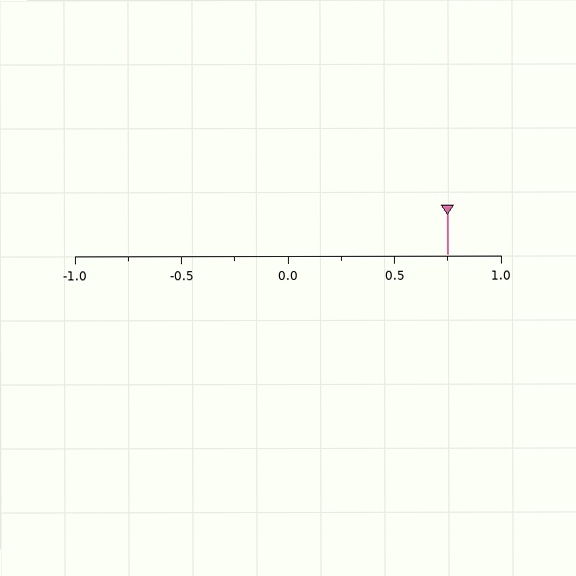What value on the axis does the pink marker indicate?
The marker indicates approximately 0.75.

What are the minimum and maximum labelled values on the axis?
The axis runs from -1.0 to 1.0.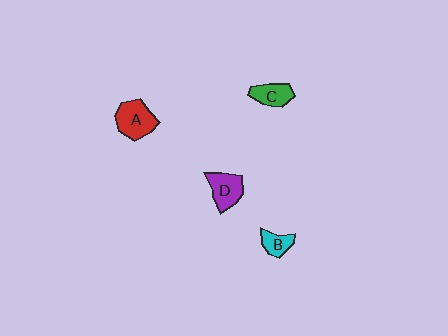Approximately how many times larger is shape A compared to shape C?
Approximately 1.5 times.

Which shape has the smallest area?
Shape B (cyan).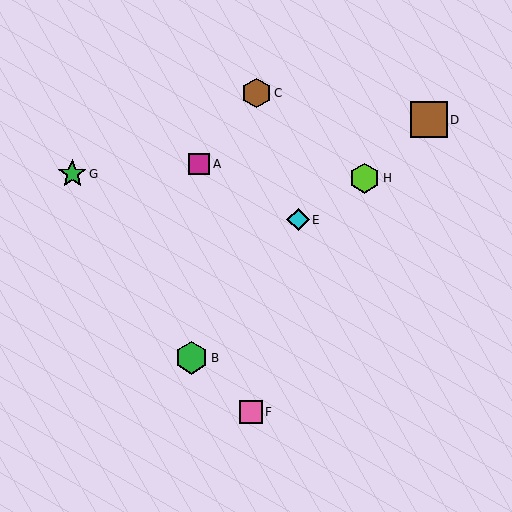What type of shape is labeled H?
Shape H is a lime hexagon.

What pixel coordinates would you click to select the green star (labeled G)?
Click at (72, 174) to select the green star G.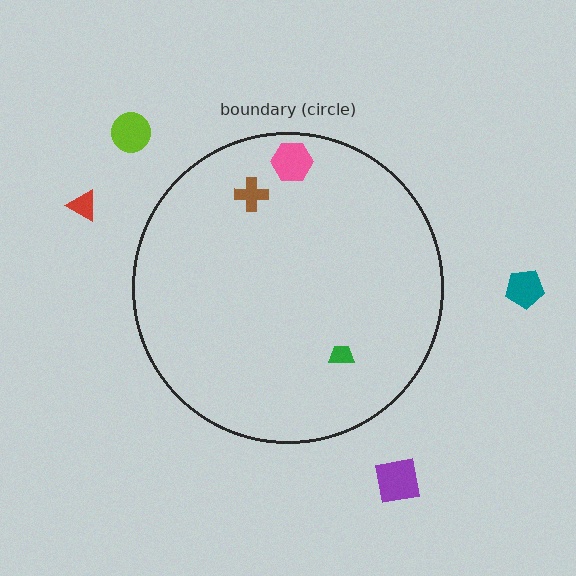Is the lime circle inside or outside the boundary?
Outside.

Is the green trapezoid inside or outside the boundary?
Inside.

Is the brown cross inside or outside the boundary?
Inside.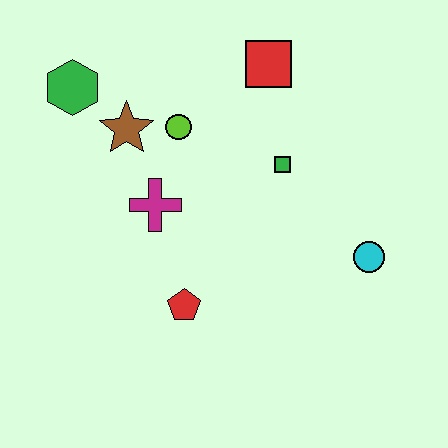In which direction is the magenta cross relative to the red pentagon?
The magenta cross is above the red pentagon.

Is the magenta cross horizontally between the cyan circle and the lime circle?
No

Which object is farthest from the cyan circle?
The green hexagon is farthest from the cyan circle.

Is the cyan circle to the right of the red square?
Yes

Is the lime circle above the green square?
Yes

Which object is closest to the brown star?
The lime circle is closest to the brown star.